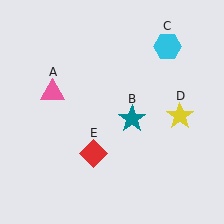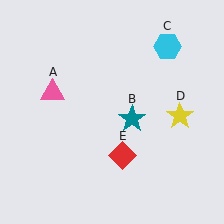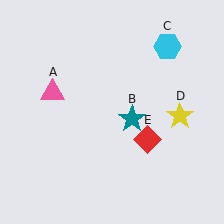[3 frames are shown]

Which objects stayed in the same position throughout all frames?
Pink triangle (object A) and teal star (object B) and cyan hexagon (object C) and yellow star (object D) remained stationary.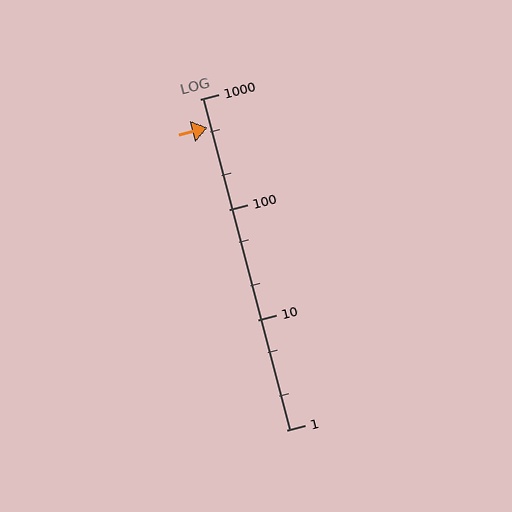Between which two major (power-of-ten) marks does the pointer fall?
The pointer is between 100 and 1000.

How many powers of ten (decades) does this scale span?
The scale spans 3 decades, from 1 to 1000.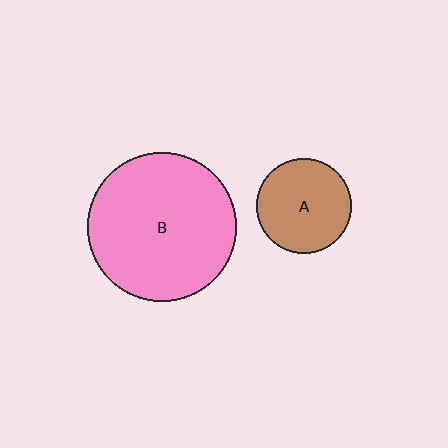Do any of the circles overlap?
No, none of the circles overlap.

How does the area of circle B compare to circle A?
Approximately 2.5 times.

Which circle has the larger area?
Circle B (pink).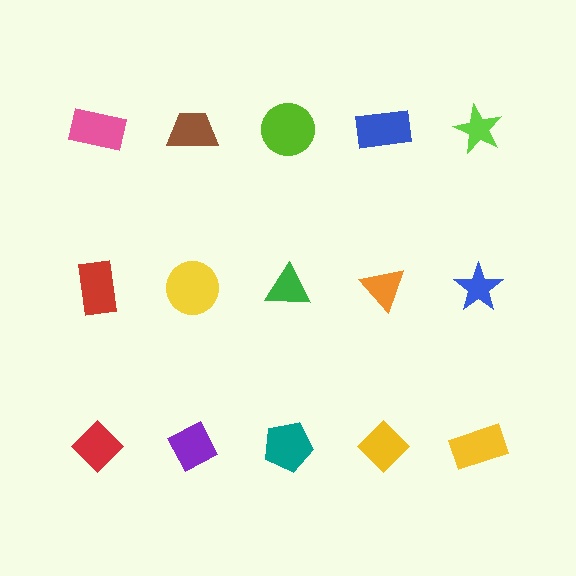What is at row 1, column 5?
A lime star.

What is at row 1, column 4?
A blue rectangle.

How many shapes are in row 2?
5 shapes.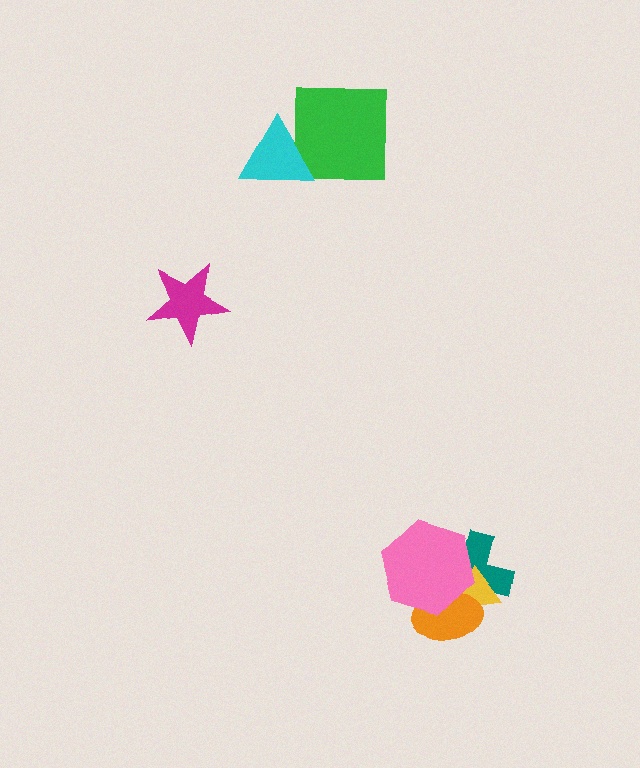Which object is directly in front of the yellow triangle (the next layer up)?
The orange ellipse is directly in front of the yellow triangle.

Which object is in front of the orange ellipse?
The pink hexagon is in front of the orange ellipse.